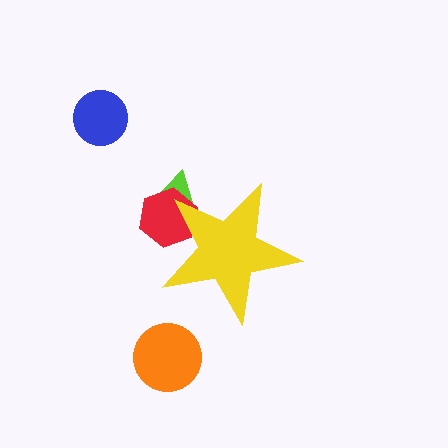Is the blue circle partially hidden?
No, the blue circle is fully visible.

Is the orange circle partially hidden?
No, the orange circle is fully visible.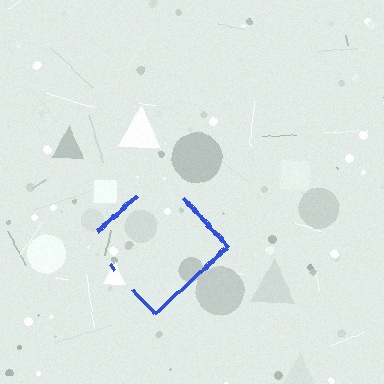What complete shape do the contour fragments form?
The contour fragments form a diamond.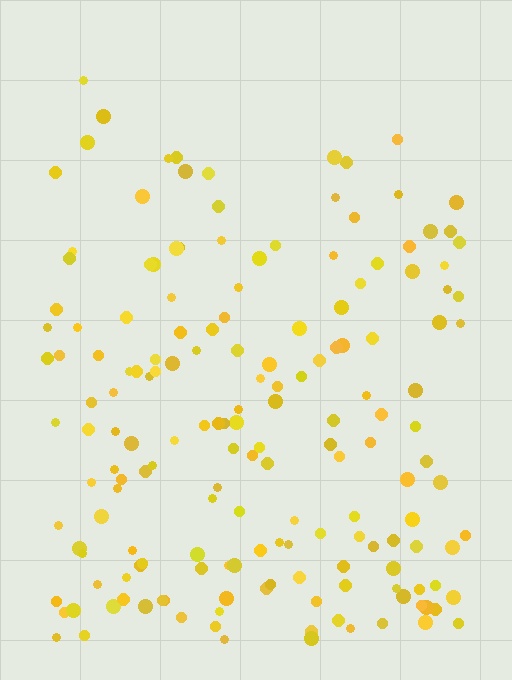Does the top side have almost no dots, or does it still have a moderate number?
Still a moderate number, just noticeably fewer than the bottom.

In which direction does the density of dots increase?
From top to bottom, with the bottom side densest.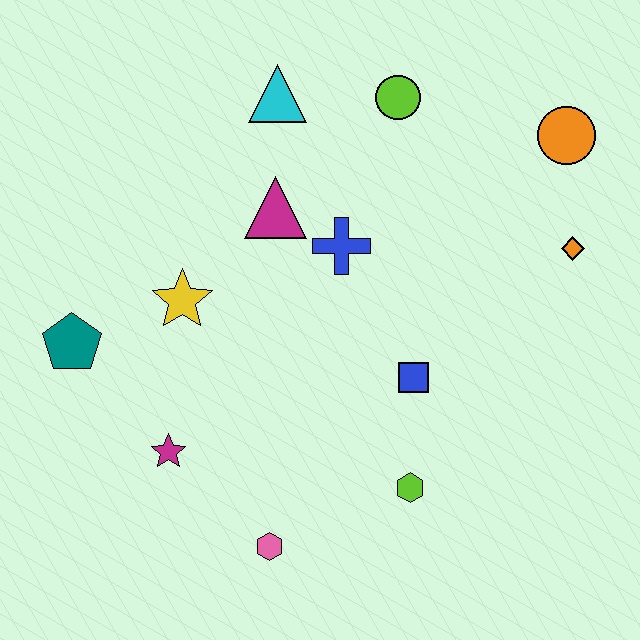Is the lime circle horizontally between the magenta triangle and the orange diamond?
Yes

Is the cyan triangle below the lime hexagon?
No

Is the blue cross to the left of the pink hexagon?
No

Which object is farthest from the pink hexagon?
The orange circle is farthest from the pink hexagon.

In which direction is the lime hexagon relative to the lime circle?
The lime hexagon is below the lime circle.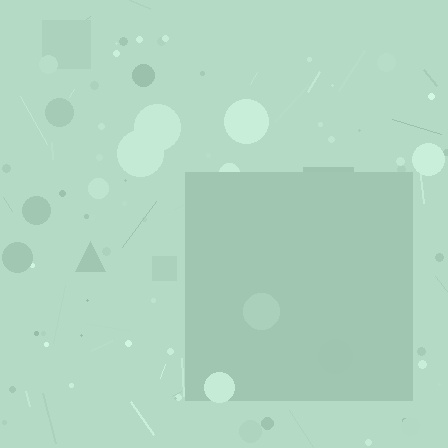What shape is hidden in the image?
A square is hidden in the image.